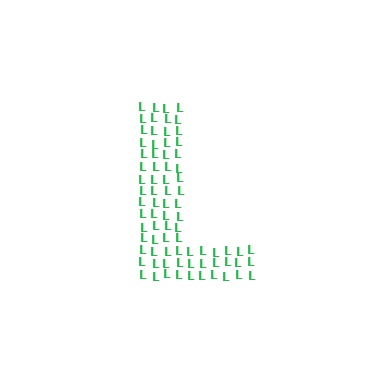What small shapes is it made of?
It is made of small letter L's.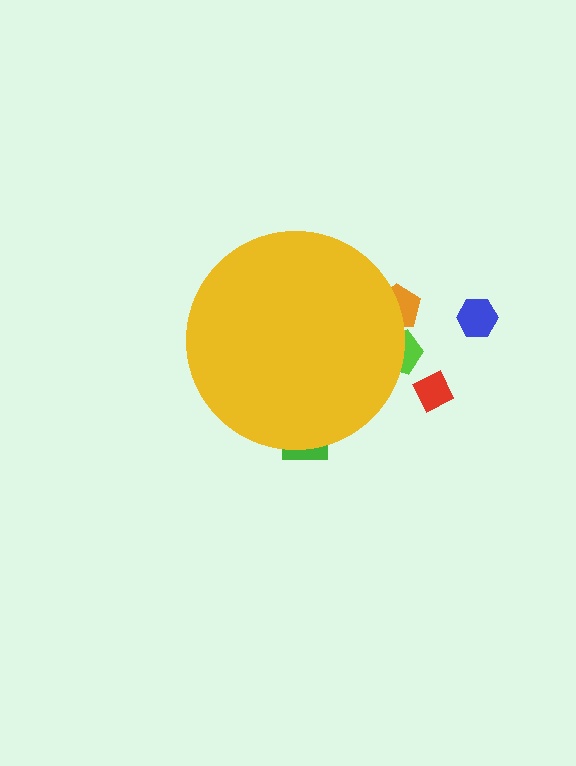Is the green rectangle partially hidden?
Yes, the green rectangle is partially hidden behind the yellow circle.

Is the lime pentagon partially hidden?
Yes, the lime pentagon is partially hidden behind the yellow circle.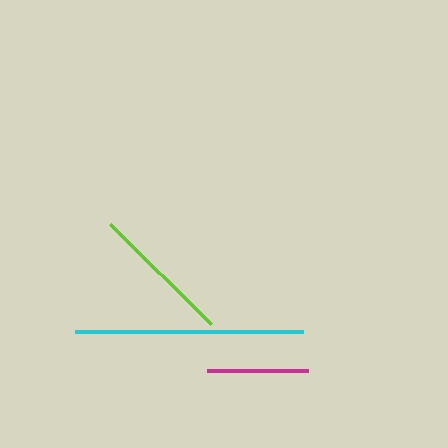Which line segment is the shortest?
The magenta line is the shortest at approximately 100 pixels.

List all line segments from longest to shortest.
From longest to shortest: cyan, lime, magenta.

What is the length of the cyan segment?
The cyan segment is approximately 228 pixels long.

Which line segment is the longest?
The cyan line is the longest at approximately 228 pixels.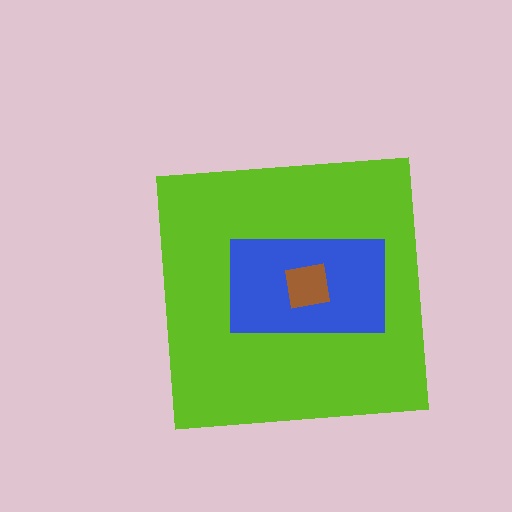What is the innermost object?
The brown square.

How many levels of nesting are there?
3.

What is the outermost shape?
The lime square.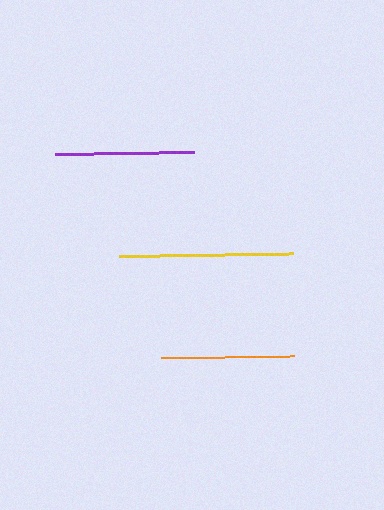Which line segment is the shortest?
The orange line is the shortest at approximately 134 pixels.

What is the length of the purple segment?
The purple segment is approximately 139 pixels long.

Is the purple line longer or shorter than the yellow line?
The yellow line is longer than the purple line.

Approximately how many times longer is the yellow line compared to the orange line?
The yellow line is approximately 1.3 times the length of the orange line.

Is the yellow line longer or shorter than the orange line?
The yellow line is longer than the orange line.